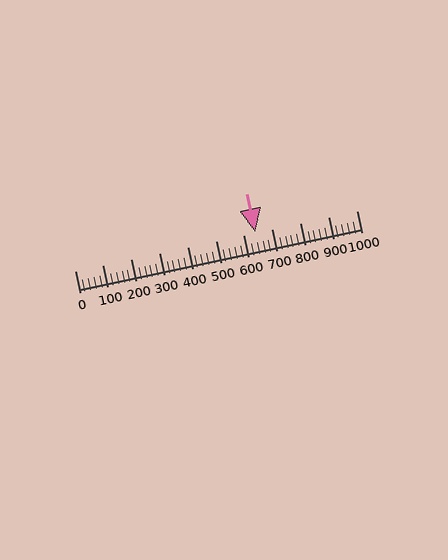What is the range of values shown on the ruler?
The ruler shows values from 0 to 1000.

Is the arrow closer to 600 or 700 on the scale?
The arrow is closer to 600.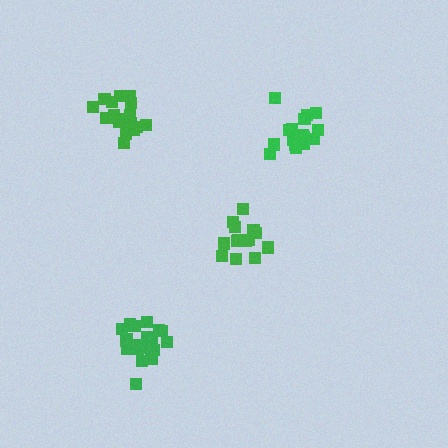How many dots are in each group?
Group 1: 14 dots, Group 2: 20 dots, Group 3: 16 dots, Group 4: 17 dots (67 total).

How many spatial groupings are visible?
There are 4 spatial groupings.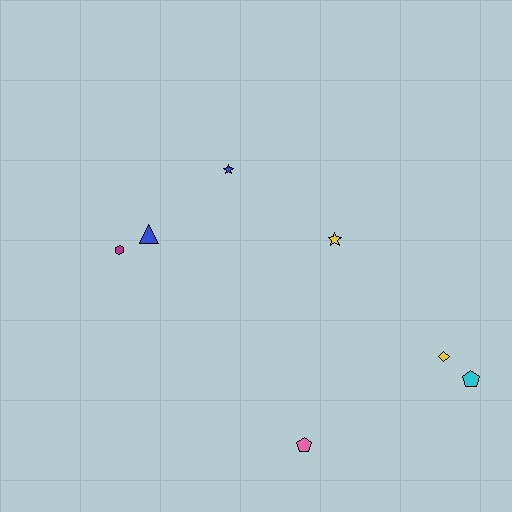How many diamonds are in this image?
There is 1 diamond.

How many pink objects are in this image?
There is 1 pink object.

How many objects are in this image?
There are 7 objects.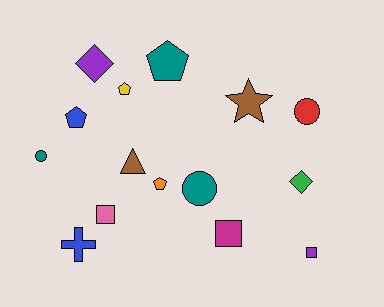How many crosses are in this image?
There is 1 cross.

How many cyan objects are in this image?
There are no cyan objects.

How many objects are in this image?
There are 15 objects.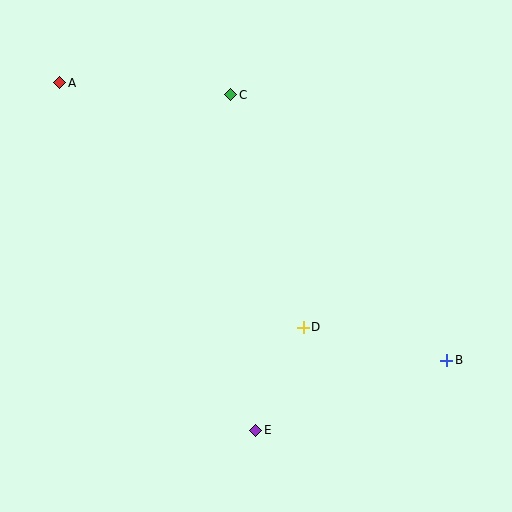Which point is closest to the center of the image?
Point D at (303, 327) is closest to the center.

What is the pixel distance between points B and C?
The distance between B and C is 342 pixels.